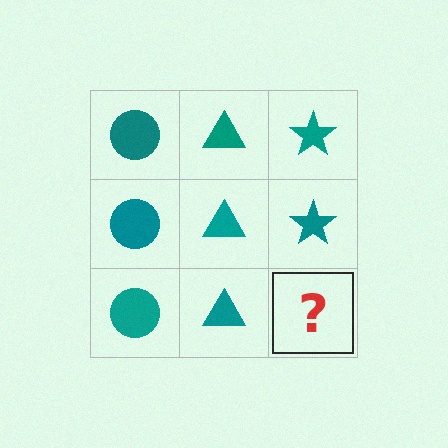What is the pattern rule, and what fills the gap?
The rule is that each column has a consistent shape. The gap should be filled with a teal star.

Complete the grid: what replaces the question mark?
The question mark should be replaced with a teal star.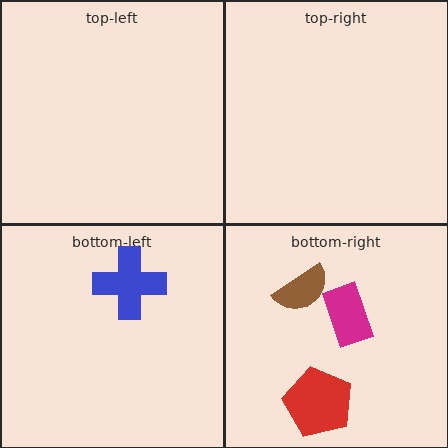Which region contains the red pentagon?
The bottom-right region.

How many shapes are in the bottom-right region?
3.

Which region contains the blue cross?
The bottom-left region.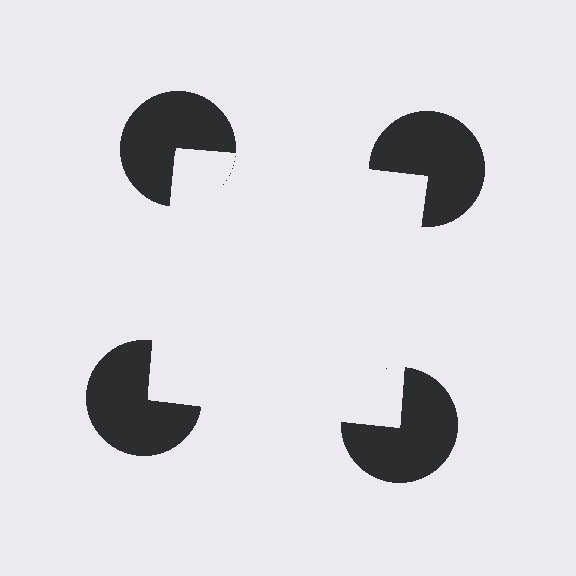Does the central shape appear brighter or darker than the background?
It typically appears slightly brighter than the background, even though no actual brightness change is drawn.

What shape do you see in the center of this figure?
An illusory square — its edges are inferred from the aligned wedge cuts in the pac-man discs, not physically drawn.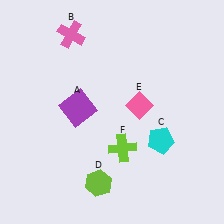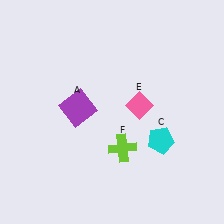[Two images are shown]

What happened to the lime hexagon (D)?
The lime hexagon (D) was removed in Image 2. It was in the bottom-left area of Image 1.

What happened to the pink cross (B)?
The pink cross (B) was removed in Image 2. It was in the top-left area of Image 1.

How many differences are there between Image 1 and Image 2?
There are 2 differences between the two images.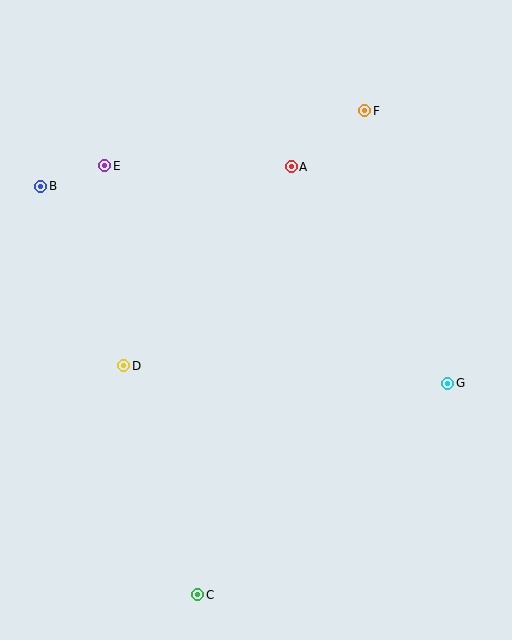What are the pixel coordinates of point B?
Point B is at (41, 186).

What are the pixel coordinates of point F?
Point F is at (365, 111).